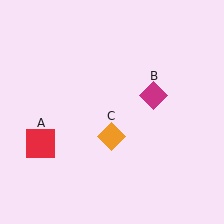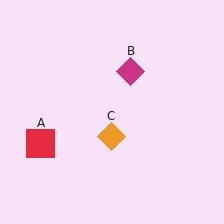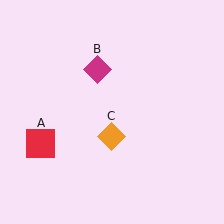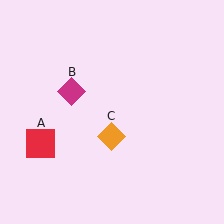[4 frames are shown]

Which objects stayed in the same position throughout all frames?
Red square (object A) and orange diamond (object C) remained stationary.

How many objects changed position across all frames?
1 object changed position: magenta diamond (object B).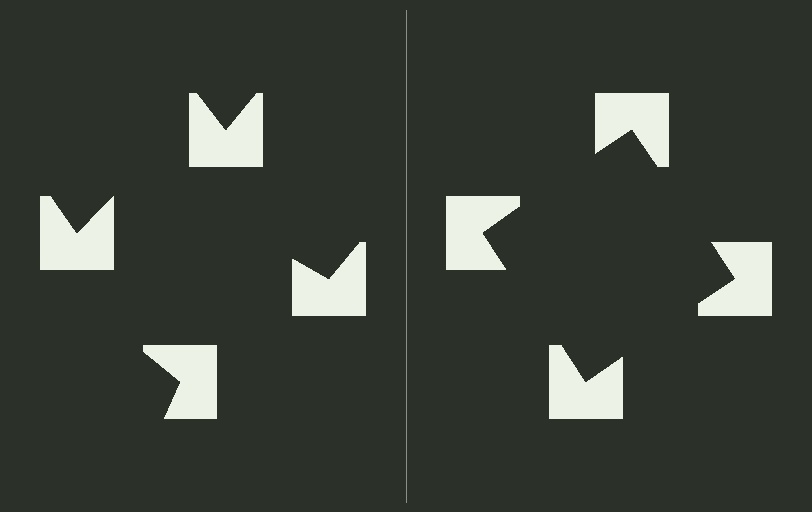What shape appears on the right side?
An illusory square.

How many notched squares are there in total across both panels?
8 — 4 on each side.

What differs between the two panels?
The notched squares are positioned identically on both sides; only the wedge orientations differ. On the right they align to a square; on the left they are misaligned.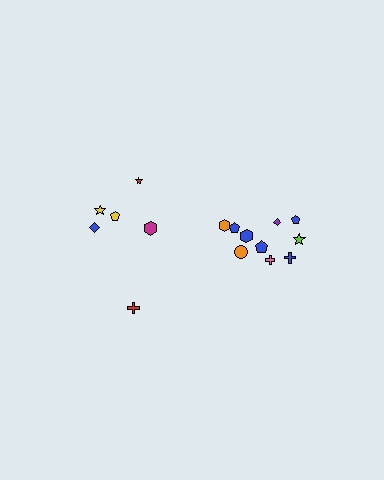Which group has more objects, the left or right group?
The right group.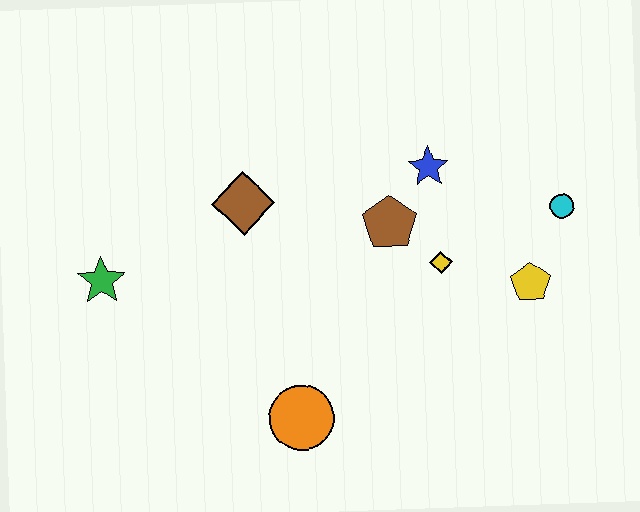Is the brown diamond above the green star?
Yes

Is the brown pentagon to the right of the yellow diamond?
No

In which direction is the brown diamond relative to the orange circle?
The brown diamond is above the orange circle.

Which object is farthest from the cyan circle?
The green star is farthest from the cyan circle.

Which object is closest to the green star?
The brown diamond is closest to the green star.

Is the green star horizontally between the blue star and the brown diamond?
No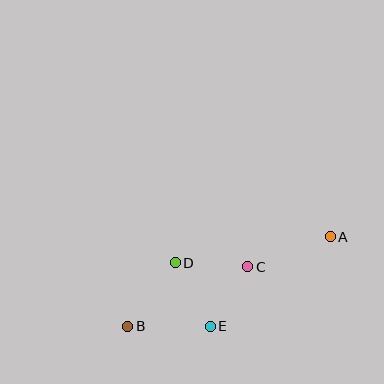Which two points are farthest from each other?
Points A and B are farthest from each other.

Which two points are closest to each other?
Points C and E are closest to each other.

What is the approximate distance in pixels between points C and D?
The distance between C and D is approximately 73 pixels.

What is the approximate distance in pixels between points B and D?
The distance between B and D is approximately 79 pixels.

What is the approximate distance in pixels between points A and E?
The distance between A and E is approximately 150 pixels.